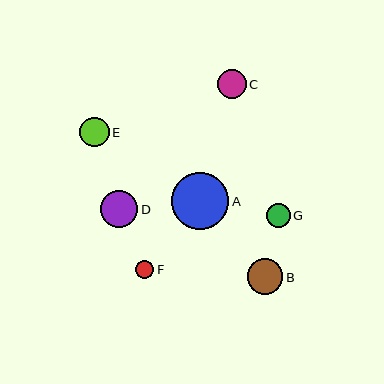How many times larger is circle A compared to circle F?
Circle A is approximately 3.2 times the size of circle F.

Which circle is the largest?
Circle A is the largest with a size of approximately 57 pixels.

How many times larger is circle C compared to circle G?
Circle C is approximately 1.2 times the size of circle G.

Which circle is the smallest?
Circle F is the smallest with a size of approximately 18 pixels.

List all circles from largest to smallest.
From largest to smallest: A, D, B, E, C, G, F.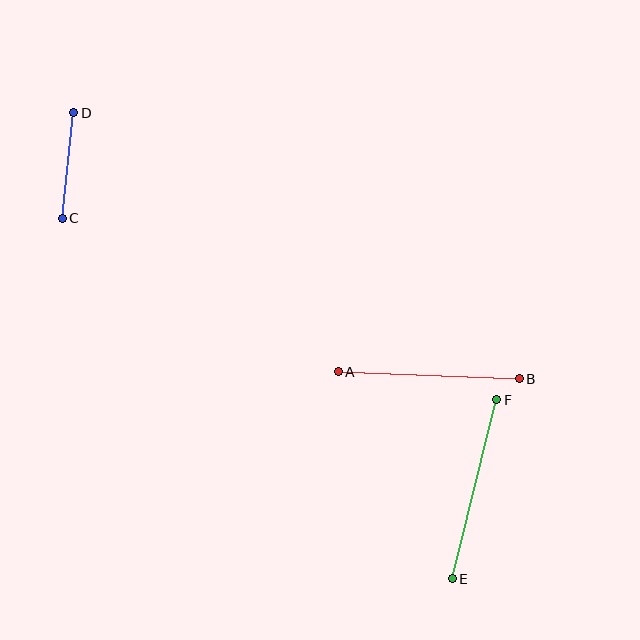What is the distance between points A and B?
The distance is approximately 181 pixels.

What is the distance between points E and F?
The distance is approximately 184 pixels.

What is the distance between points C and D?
The distance is approximately 106 pixels.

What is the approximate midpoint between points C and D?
The midpoint is at approximately (68, 166) pixels.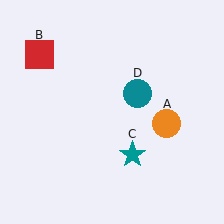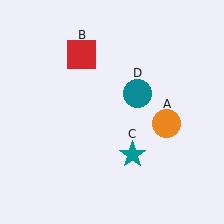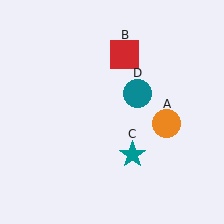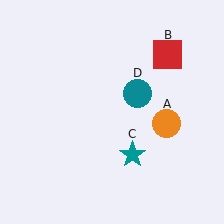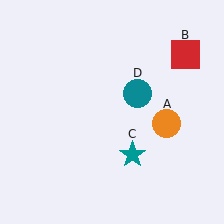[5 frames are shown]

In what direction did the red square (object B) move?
The red square (object B) moved right.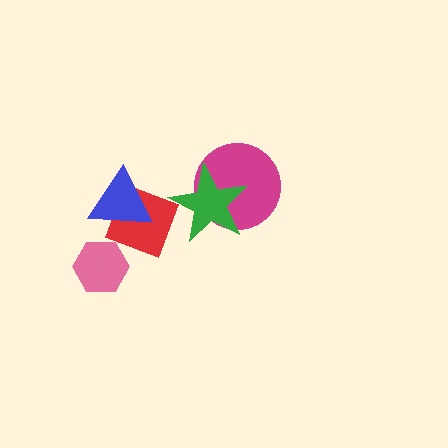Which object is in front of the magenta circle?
The green star is in front of the magenta circle.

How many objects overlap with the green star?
1 object overlaps with the green star.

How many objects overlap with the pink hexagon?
0 objects overlap with the pink hexagon.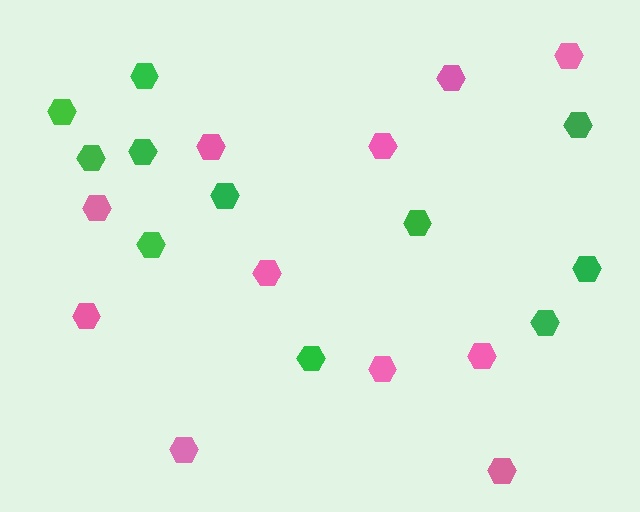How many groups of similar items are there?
There are 2 groups: one group of pink hexagons (11) and one group of green hexagons (11).